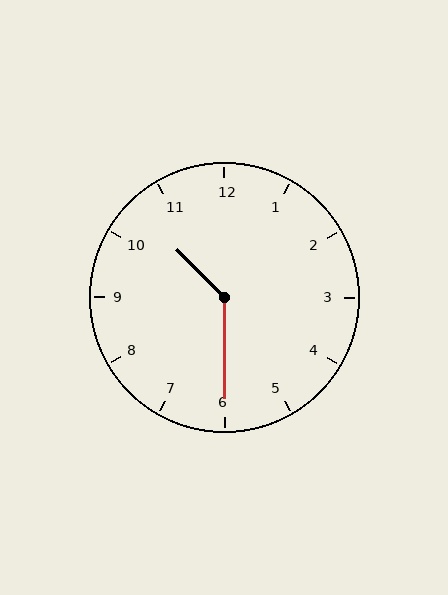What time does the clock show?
10:30.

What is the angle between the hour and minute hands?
Approximately 135 degrees.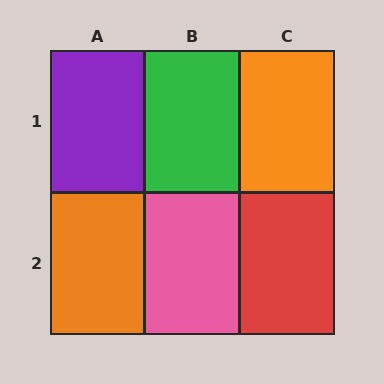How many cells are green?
1 cell is green.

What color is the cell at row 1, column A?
Purple.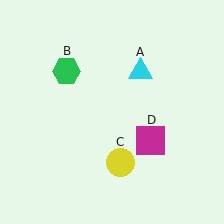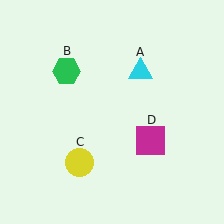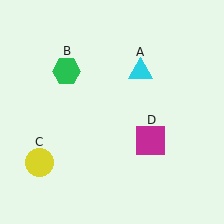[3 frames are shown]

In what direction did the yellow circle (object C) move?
The yellow circle (object C) moved left.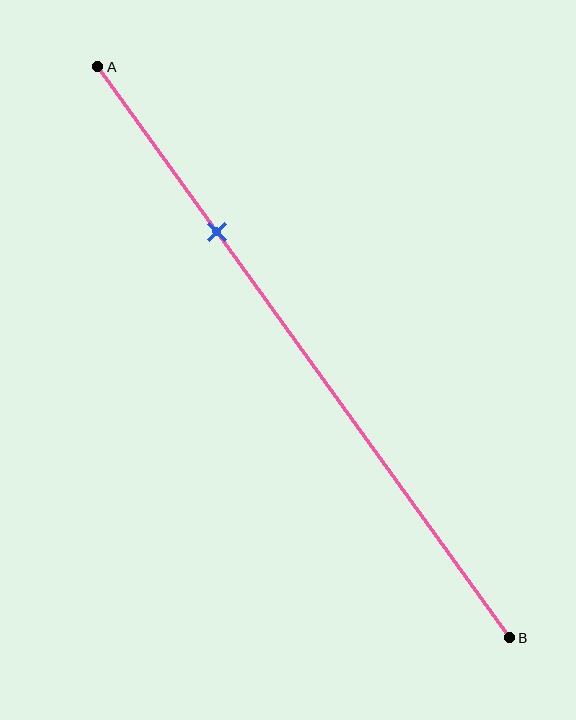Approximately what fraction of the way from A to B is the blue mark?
The blue mark is approximately 30% of the way from A to B.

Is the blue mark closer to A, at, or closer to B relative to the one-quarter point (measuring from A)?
The blue mark is closer to point B than the one-quarter point of segment AB.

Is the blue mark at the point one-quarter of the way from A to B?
No, the mark is at about 30% from A, not at the 25% one-quarter point.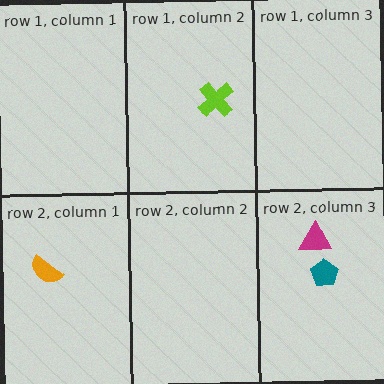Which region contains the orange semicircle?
The row 2, column 1 region.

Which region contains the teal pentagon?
The row 2, column 3 region.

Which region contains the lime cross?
The row 1, column 2 region.